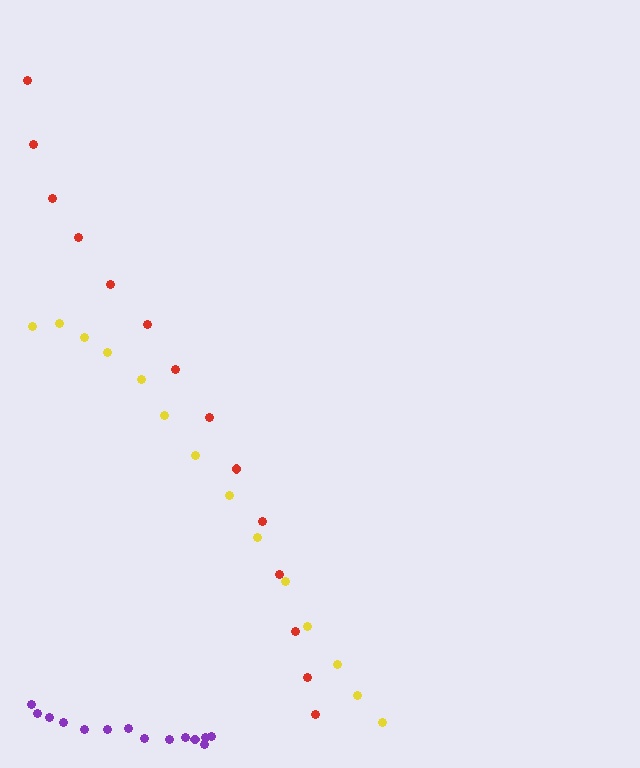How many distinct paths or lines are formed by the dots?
There are 3 distinct paths.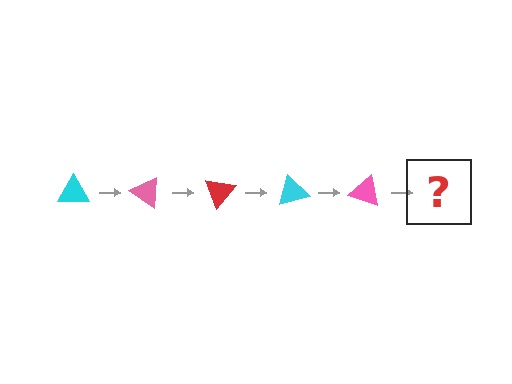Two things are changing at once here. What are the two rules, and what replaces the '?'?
The two rules are that it rotates 35 degrees each step and the color cycles through cyan, pink, and red. The '?' should be a red triangle, rotated 175 degrees from the start.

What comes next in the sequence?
The next element should be a red triangle, rotated 175 degrees from the start.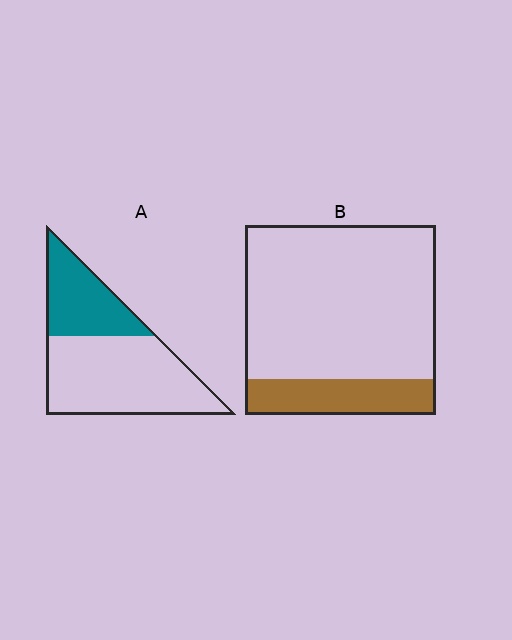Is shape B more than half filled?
No.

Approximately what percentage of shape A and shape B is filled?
A is approximately 35% and B is approximately 20%.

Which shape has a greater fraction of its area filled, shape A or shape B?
Shape A.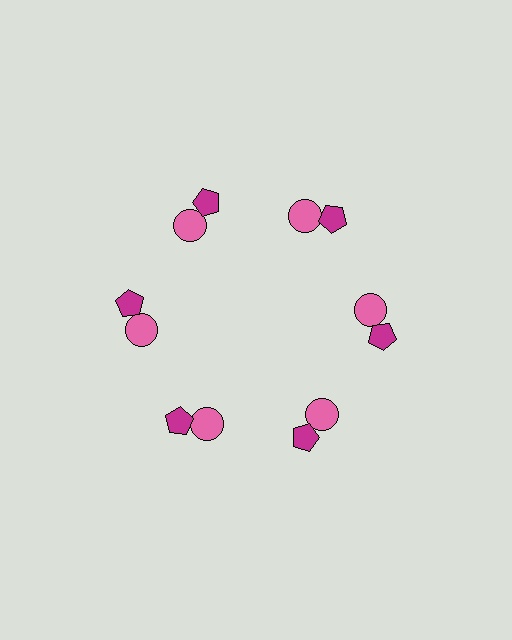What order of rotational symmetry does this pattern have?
This pattern has 6-fold rotational symmetry.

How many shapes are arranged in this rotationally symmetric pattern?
There are 12 shapes, arranged in 6 groups of 2.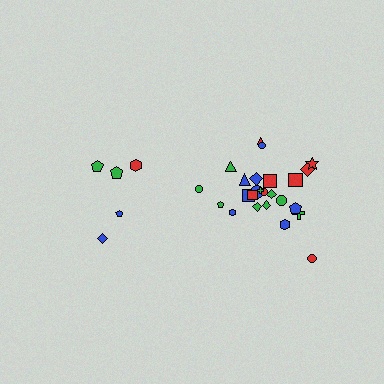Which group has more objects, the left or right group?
The right group.